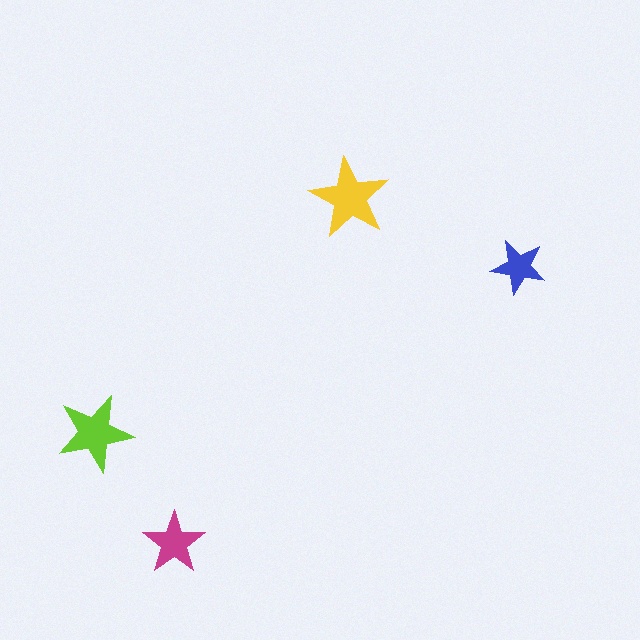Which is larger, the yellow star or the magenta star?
The yellow one.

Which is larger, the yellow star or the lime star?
The yellow one.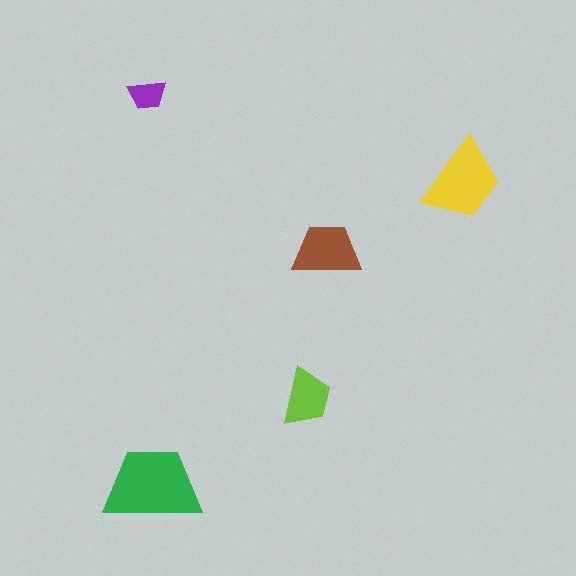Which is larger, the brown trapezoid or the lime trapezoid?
The brown one.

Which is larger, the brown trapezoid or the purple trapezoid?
The brown one.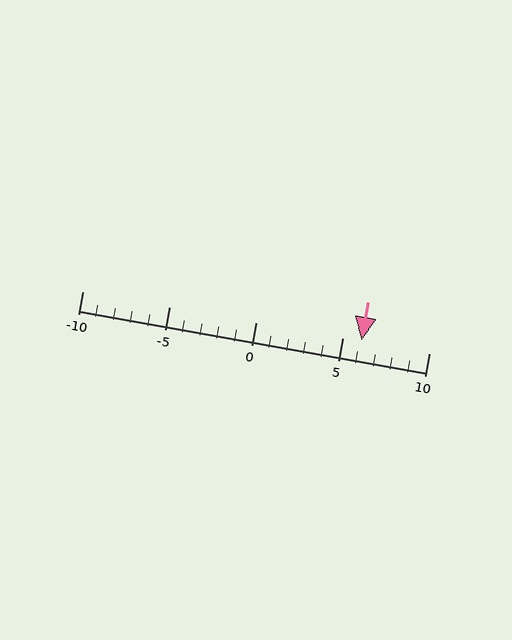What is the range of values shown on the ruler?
The ruler shows values from -10 to 10.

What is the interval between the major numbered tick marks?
The major tick marks are spaced 5 units apart.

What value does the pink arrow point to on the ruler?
The pink arrow points to approximately 6.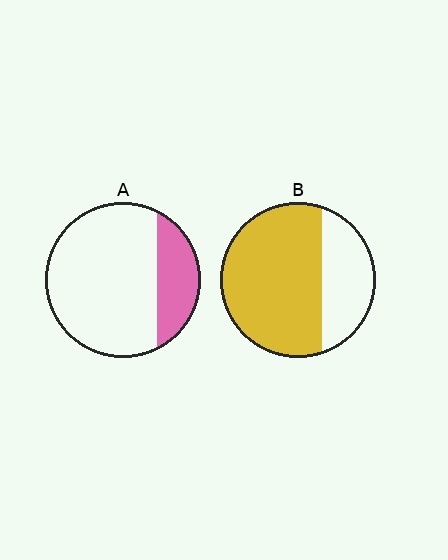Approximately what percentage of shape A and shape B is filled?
A is approximately 25% and B is approximately 70%.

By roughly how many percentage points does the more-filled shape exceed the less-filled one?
By roughly 45 percentage points (B over A).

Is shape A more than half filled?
No.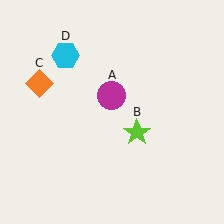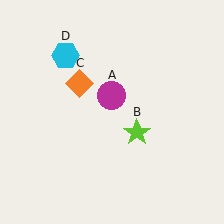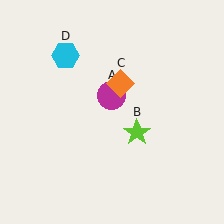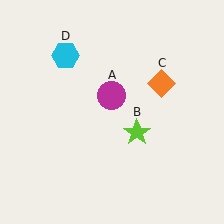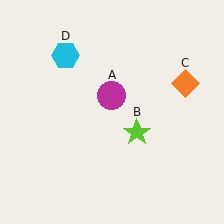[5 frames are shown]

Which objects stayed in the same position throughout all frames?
Magenta circle (object A) and lime star (object B) and cyan hexagon (object D) remained stationary.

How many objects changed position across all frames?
1 object changed position: orange diamond (object C).